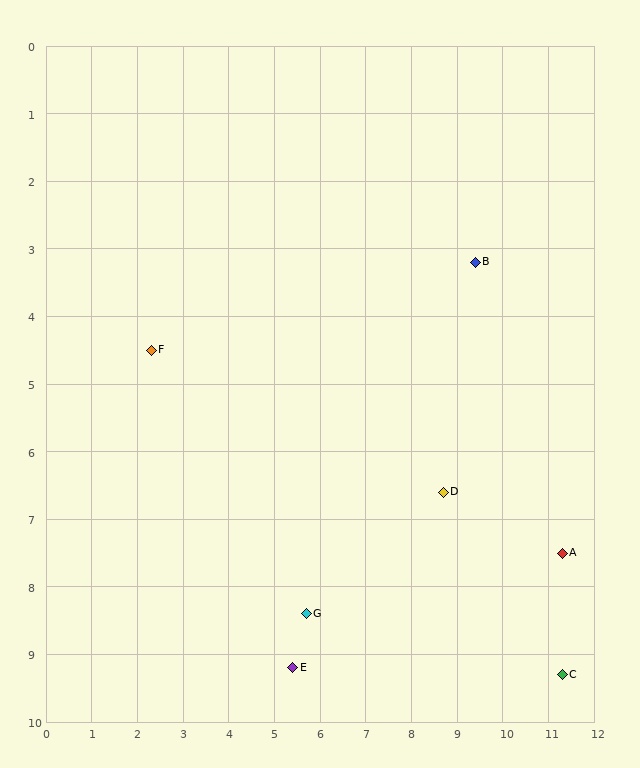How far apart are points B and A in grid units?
Points B and A are about 4.7 grid units apart.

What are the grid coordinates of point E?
Point E is at approximately (5.4, 9.2).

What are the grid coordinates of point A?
Point A is at approximately (11.3, 7.5).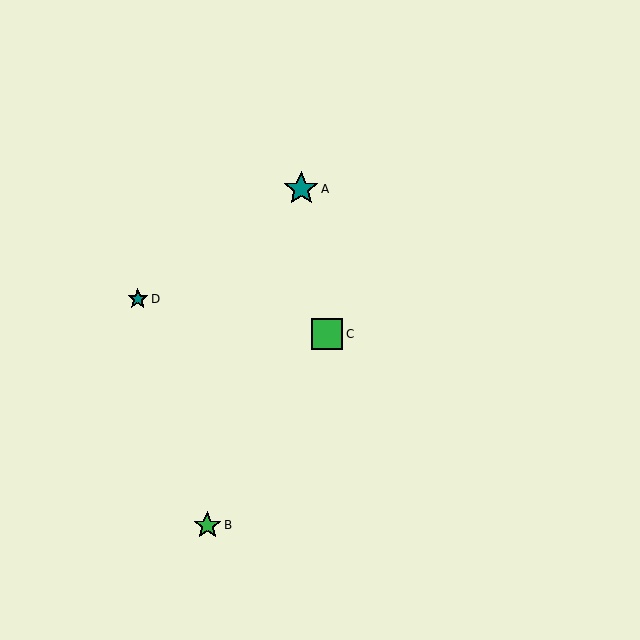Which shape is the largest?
The teal star (labeled A) is the largest.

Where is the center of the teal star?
The center of the teal star is at (301, 189).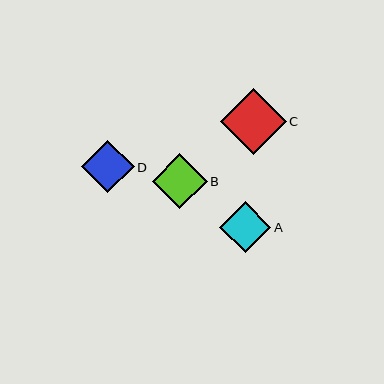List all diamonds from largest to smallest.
From largest to smallest: C, B, D, A.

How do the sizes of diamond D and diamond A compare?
Diamond D and diamond A are approximately the same size.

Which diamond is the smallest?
Diamond A is the smallest with a size of approximately 51 pixels.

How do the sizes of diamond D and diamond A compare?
Diamond D and diamond A are approximately the same size.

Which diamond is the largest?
Diamond C is the largest with a size of approximately 66 pixels.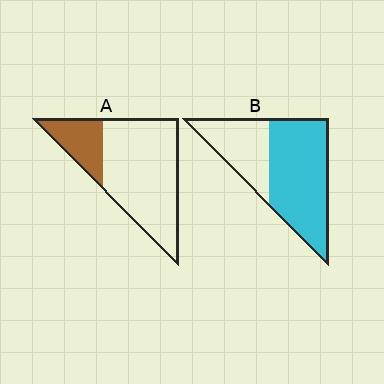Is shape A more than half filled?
No.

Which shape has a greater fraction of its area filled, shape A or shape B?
Shape B.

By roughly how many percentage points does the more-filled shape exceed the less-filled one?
By roughly 40 percentage points (B over A).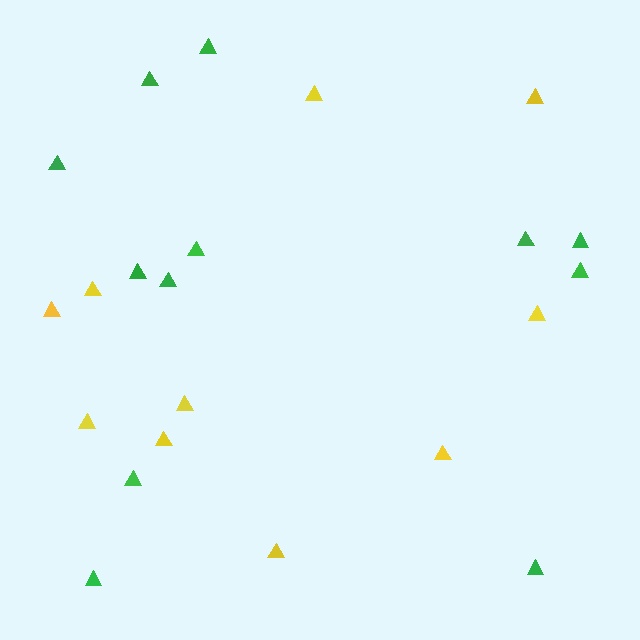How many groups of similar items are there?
There are 2 groups: one group of green triangles (12) and one group of yellow triangles (10).